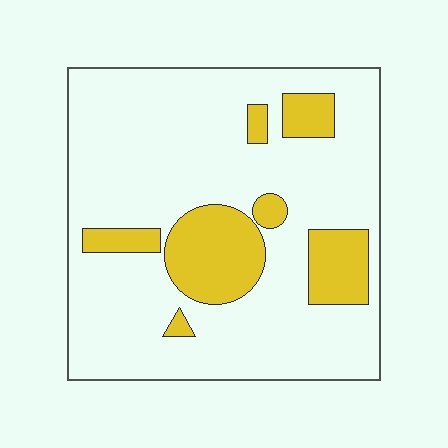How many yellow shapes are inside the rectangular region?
7.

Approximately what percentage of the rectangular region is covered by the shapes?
Approximately 20%.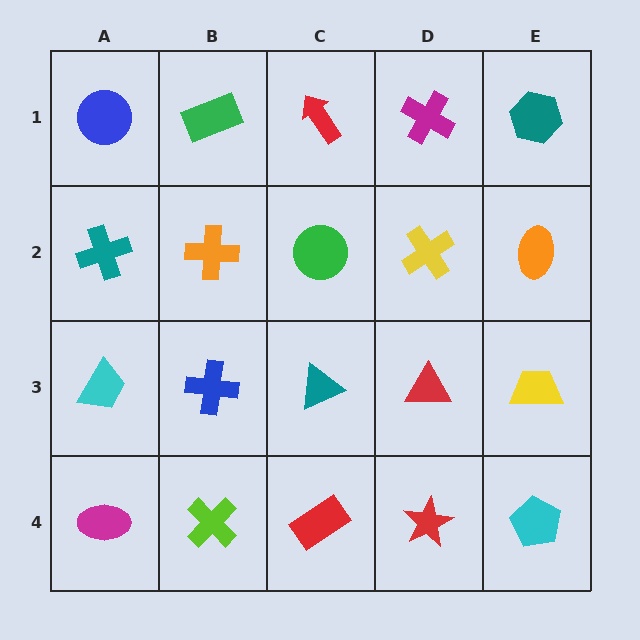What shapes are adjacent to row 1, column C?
A green circle (row 2, column C), a green rectangle (row 1, column B), a magenta cross (row 1, column D).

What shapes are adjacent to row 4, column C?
A teal triangle (row 3, column C), a lime cross (row 4, column B), a red star (row 4, column D).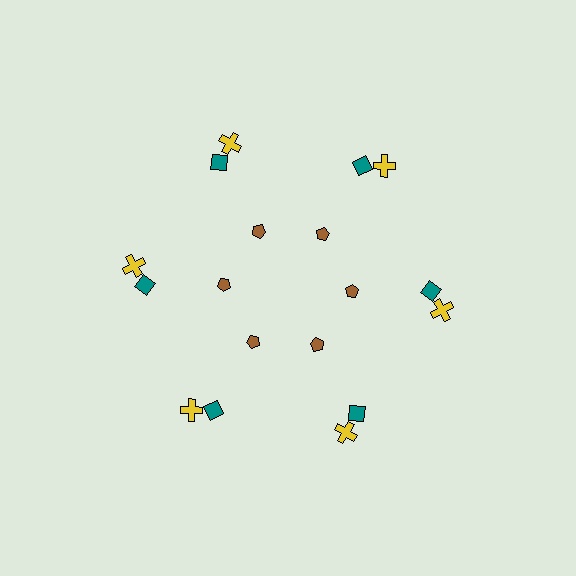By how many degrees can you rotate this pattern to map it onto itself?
The pattern maps onto itself every 60 degrees of rotation.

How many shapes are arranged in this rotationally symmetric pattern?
There are 18 shapes, arranged in 6 groups of 3.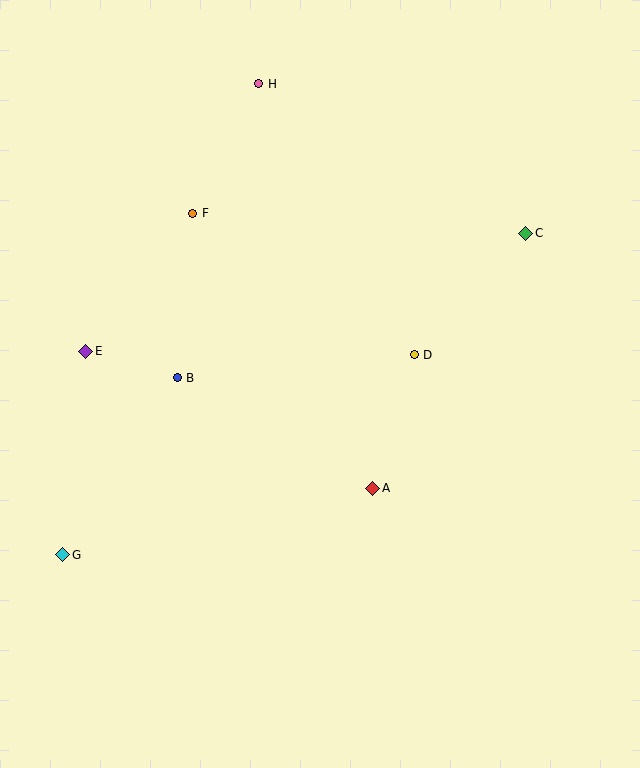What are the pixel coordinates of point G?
Point G is at (63, 555).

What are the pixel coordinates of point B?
Point B is at (177, 378).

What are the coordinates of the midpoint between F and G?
The midpoint between F and G is at (128, 384).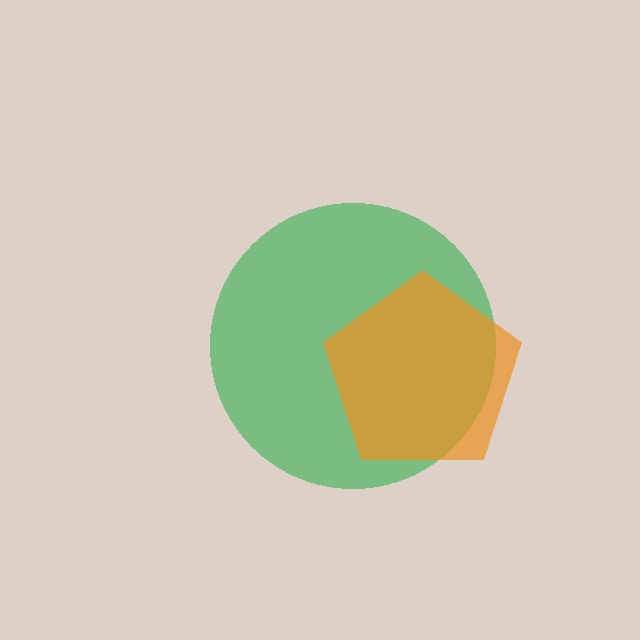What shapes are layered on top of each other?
The layered shapes are: a green circle, an orange pentagon.